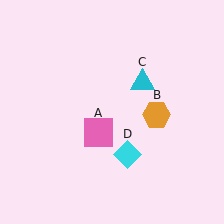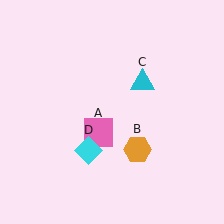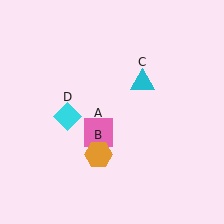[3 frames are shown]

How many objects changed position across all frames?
2 objects changed position: orange hexagon (object B), cyan diamond (object D).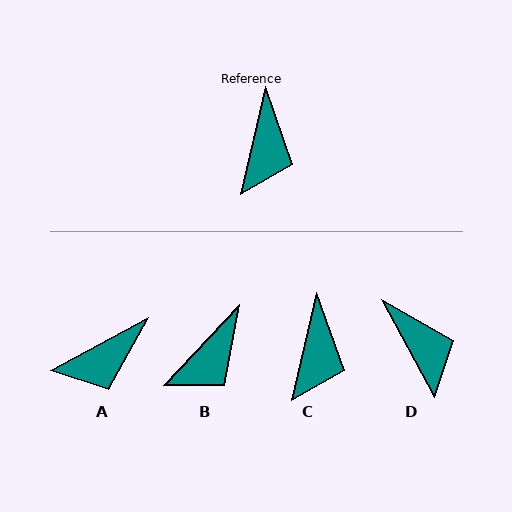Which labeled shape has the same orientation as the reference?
C.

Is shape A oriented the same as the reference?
No, it is off by about 48 degrees.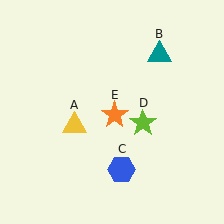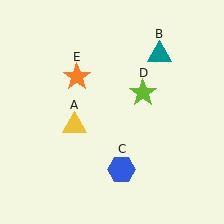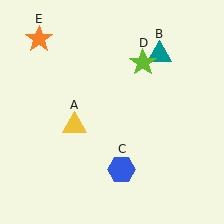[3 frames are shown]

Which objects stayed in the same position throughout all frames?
Yellow triangle (object A) and teal triangle (object B) and blue hexagon (object C) remained stationary.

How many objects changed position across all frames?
2 objects changed position: lime star (object D), orange star (object E).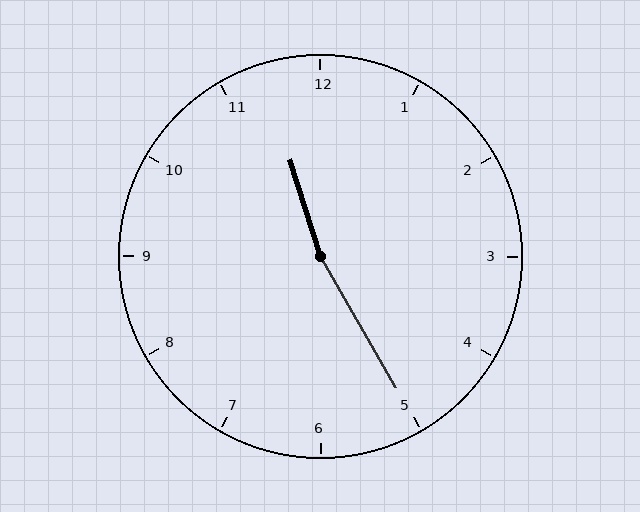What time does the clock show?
11:25.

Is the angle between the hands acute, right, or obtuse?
It is obtuse.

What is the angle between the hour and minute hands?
Approximately 168 degrees.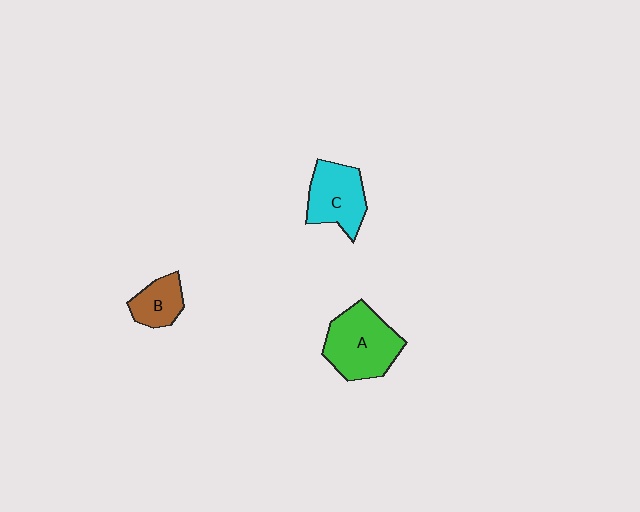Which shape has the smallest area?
Shape B (brown).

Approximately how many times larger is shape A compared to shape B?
Approximately 2.0 times.